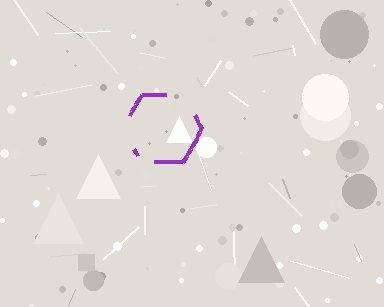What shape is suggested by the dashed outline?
The dashed outline suggests a hexagon.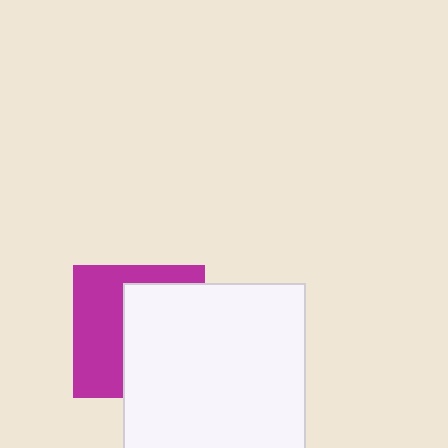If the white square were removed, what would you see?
You would see the complete magenta square.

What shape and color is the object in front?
The object in front is a white square.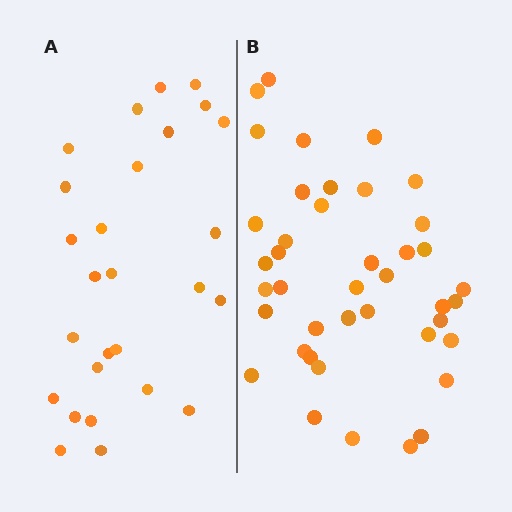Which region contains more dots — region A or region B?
Region B (the right region) has more dots.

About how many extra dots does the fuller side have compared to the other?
Region B has approximately 15 more dots than region A.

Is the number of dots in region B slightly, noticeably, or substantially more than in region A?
Region B has substantially more. The ratio is roughly 1.5 to 1.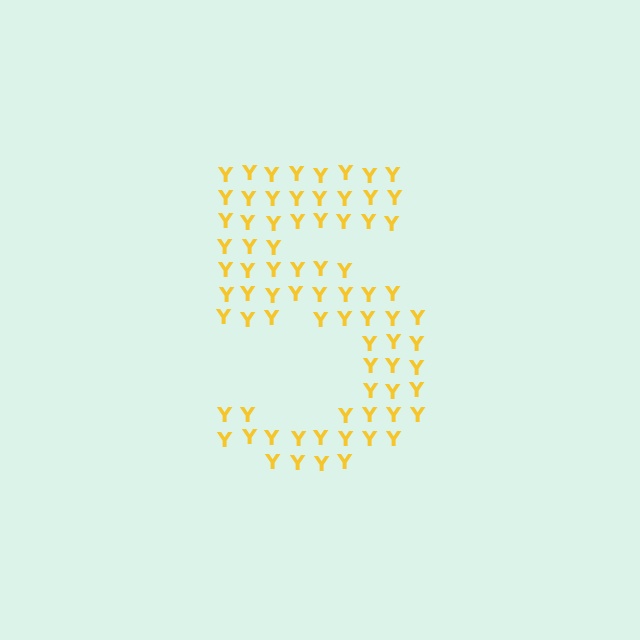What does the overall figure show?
The overall figure shows the digit 5.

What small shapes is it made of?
It is made of small letter Y's.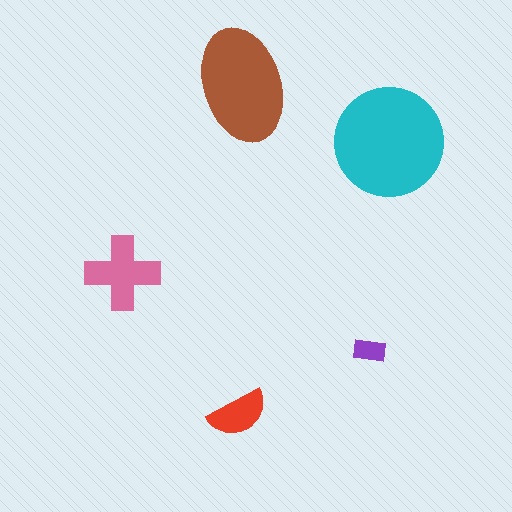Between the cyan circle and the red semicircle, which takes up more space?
The cyan circle.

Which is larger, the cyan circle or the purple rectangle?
The cyan circle.